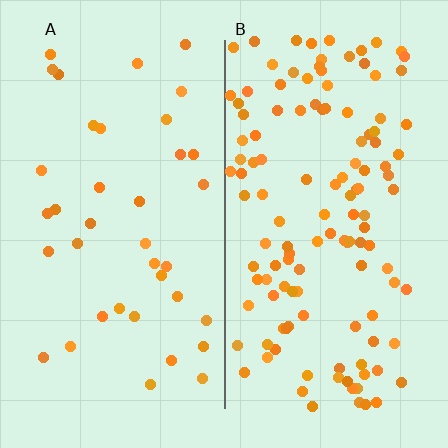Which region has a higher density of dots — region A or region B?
B (the right).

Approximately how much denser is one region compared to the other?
Approximately 3.3× — region B over region A.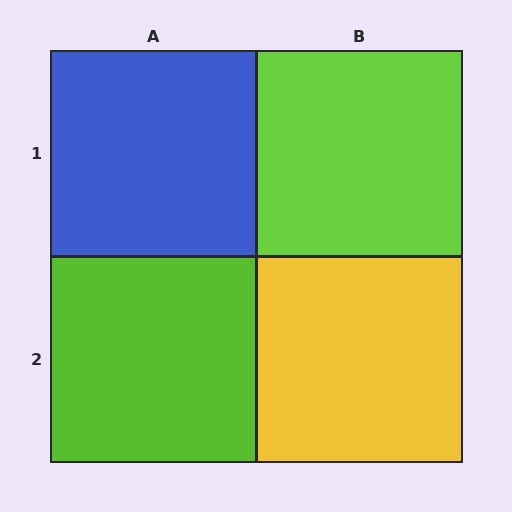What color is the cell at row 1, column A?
Blue.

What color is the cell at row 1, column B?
Lime.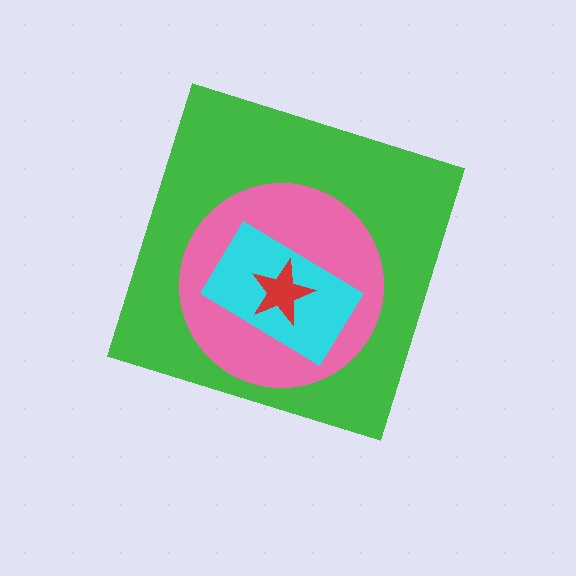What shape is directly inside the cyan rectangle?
The red star.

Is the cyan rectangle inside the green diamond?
Yes.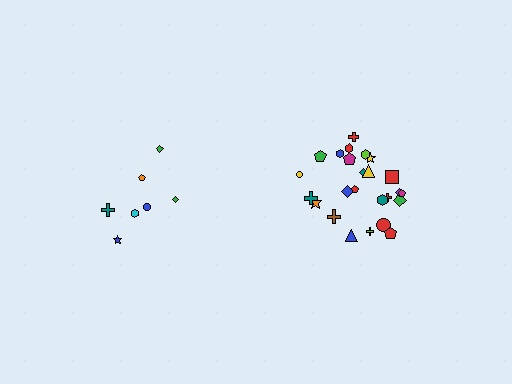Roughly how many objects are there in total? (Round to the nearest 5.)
Roughly 30 objects in total.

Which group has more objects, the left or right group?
The right group.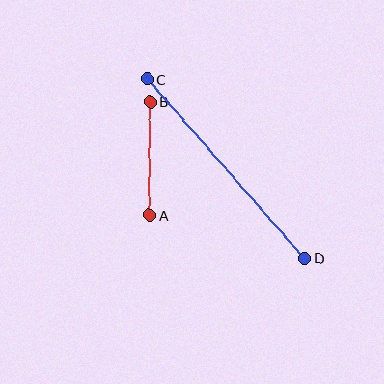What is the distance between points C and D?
The distance is approximately 238 pixels.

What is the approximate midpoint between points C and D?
The midpoint is at approximately (226, 169) pixels.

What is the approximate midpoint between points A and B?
The midpoint is at approximately (150, 159) pixels.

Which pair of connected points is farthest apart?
Points C and D are farthest apart.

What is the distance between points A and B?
The distance is approximately 114 pixels.